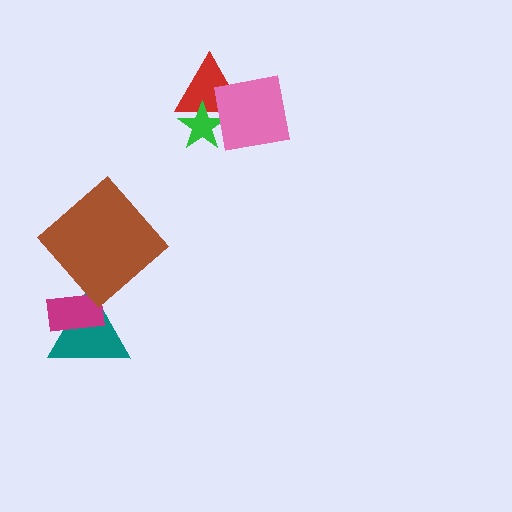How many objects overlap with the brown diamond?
0 objects overlap with the brown diamond.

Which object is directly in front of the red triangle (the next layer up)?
The green star is directly in front of the red triangle.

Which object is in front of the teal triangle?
The magenta rectangle is in front of the teal triangle.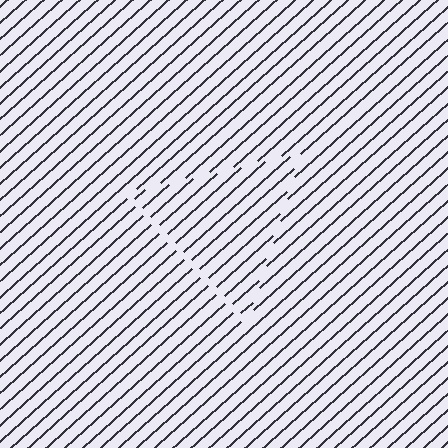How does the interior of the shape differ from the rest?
The interior of the shape contains the same grating, shifted by half a period — the contour is defined by the phase discontinuity where line-ends from the inner and outer gratings abut.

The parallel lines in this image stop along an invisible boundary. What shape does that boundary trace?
An illusory triangle. The interior of the shape contains the same grating, shifted by half a period — the contour is defined by the phase discontinuity where line-ends from the inner and outer gratings abut.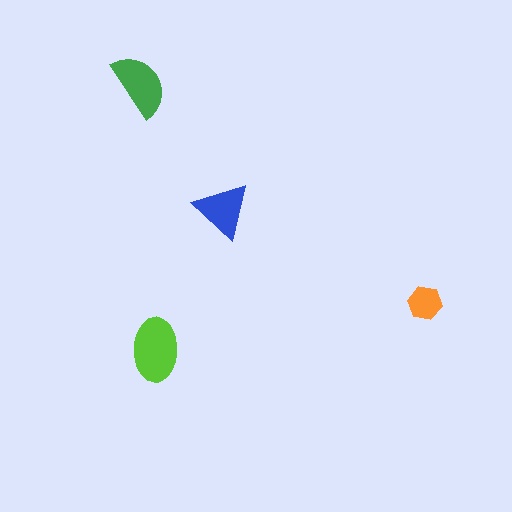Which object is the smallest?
The orange hexagon.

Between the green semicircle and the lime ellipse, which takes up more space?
The lime ellipse.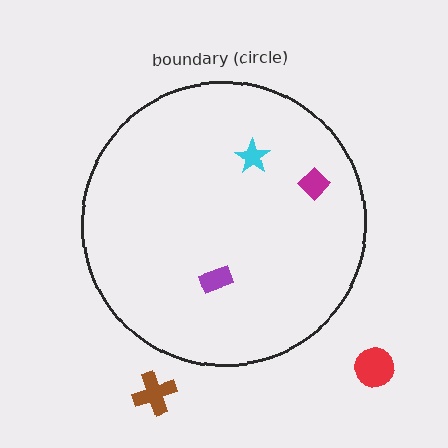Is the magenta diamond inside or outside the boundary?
Inside.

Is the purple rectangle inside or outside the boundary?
Inside.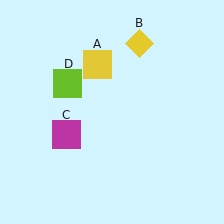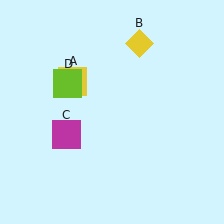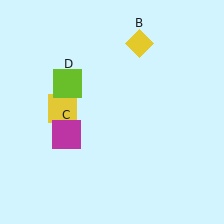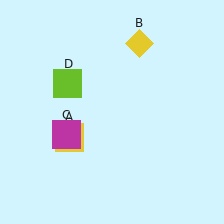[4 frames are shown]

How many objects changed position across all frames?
1 object changed position: yellow square (object A).